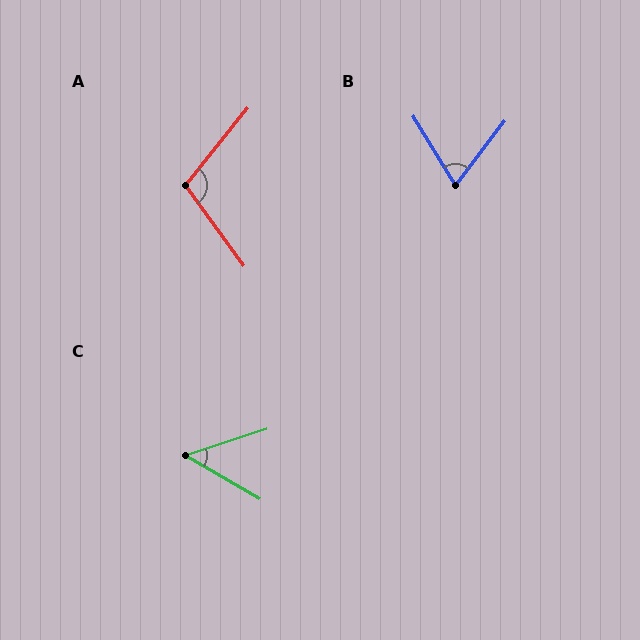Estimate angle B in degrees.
Approximately 69 degrees.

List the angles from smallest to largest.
C (48°), B (69°), A (105°).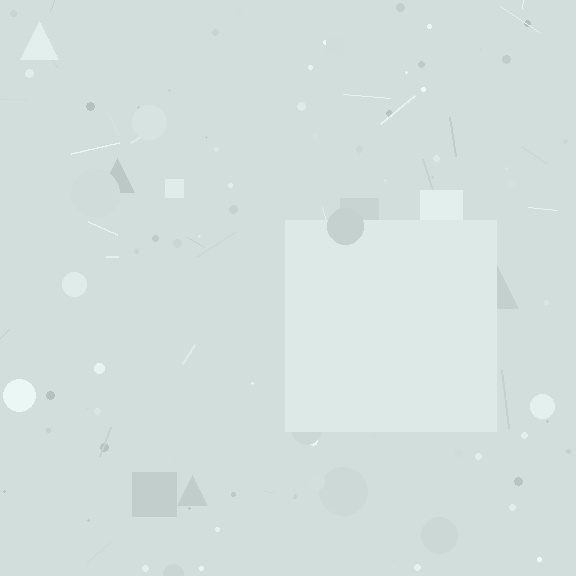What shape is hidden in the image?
A square is hidden in the image.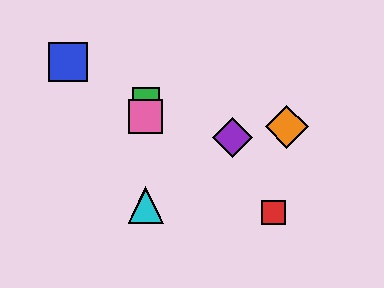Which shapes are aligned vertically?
The green square, the yellow triangle, the cyan triangle, the pink square are aligned vertically.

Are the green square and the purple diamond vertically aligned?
No, the green square is at x≈146 and the purple diamond is at x≈233.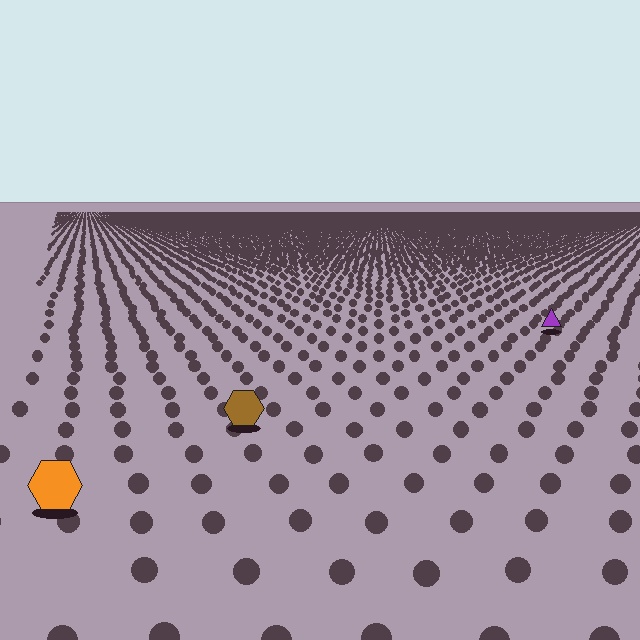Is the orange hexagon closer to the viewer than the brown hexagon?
Yes. The orange hexagon is closer — you can tell from the texture gradient: the ground texture is coarser near it.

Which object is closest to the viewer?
The orange hexagon is closest. The texture marks near it are larger and more spread out.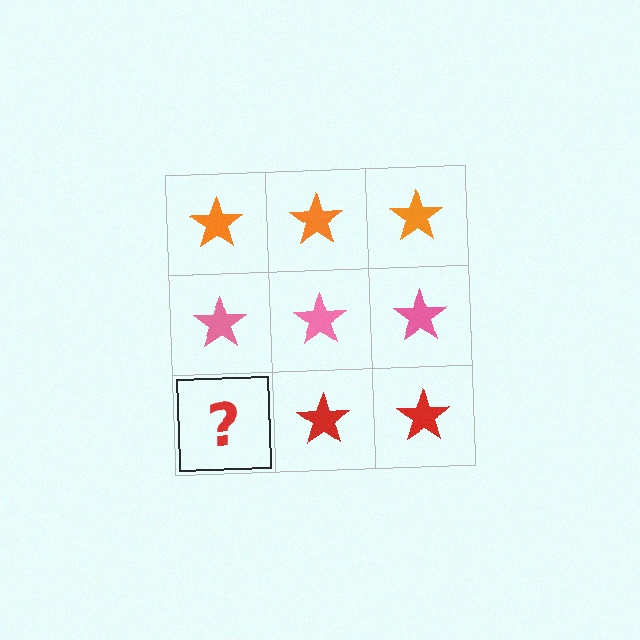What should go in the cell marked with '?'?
The missing cell should contain a red star.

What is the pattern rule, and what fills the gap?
The rule is that each row has a consistent color. The gap should be filled with a red star.